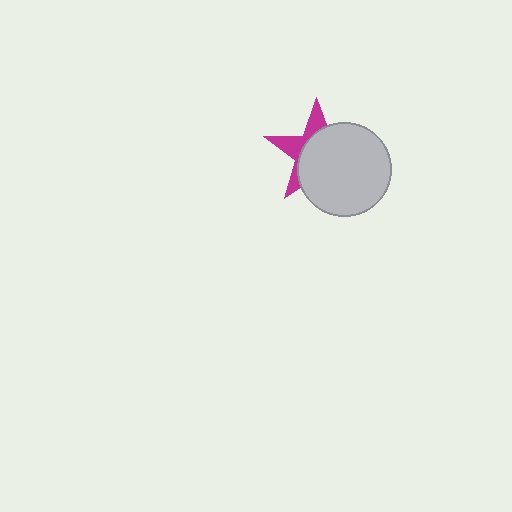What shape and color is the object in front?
The object in front is a light gray circle.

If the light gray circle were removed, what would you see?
You would see the complete magenta star.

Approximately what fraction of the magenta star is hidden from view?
Roughly 66% of the magenta star is hidden behind the light gray circle.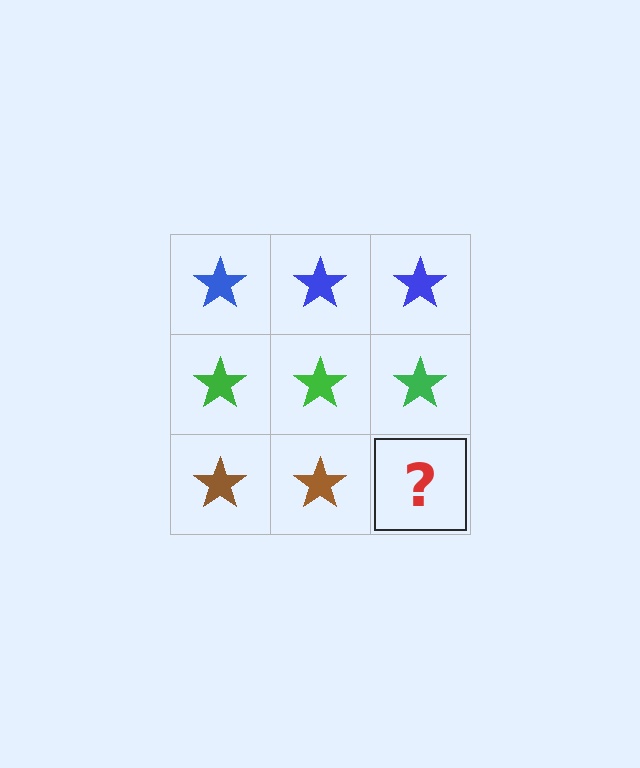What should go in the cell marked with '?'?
The missing cell should contain a brown star.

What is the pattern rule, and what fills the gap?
The rule is that each row has a consistent color. The gap should be filled with a brown star.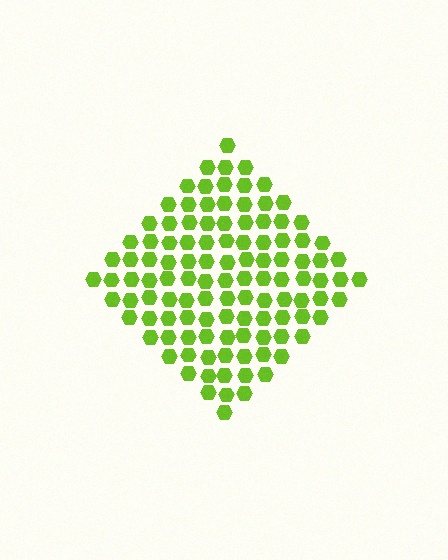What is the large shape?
The large shape is a diamond.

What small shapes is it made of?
It is made of small hexagons.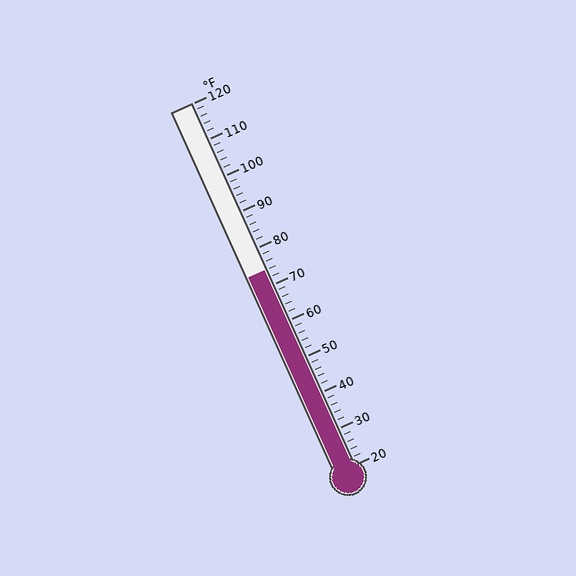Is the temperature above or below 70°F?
The temperature is above 70°F.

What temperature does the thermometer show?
The thermometer shows approximately 74°F.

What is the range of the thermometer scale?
The thermometer scale ranges from 20°F to 120°F.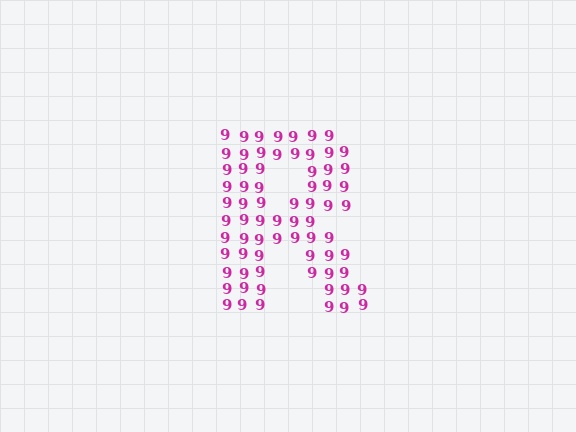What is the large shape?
The large shape is the letter R.